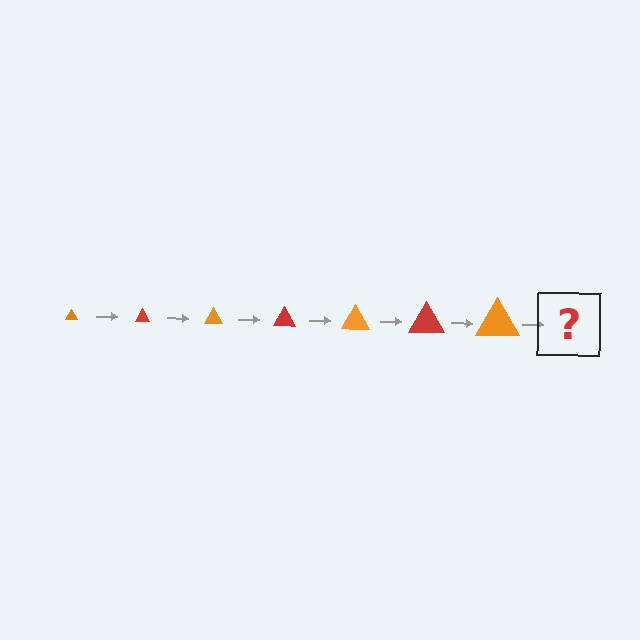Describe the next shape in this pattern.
It should be a red triangle, larger than the previous one.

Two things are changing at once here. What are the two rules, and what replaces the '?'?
The two rules are that the triangle grows larger each step and the color cycles through orange and red. The '?' should be a red triangle, larger than the previous one.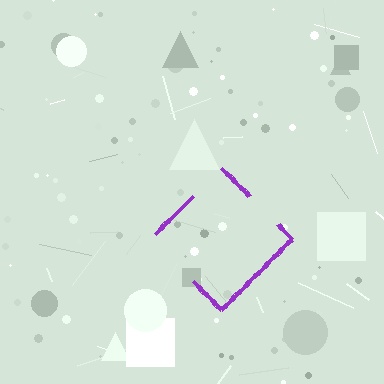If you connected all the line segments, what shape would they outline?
They would outline a diamond.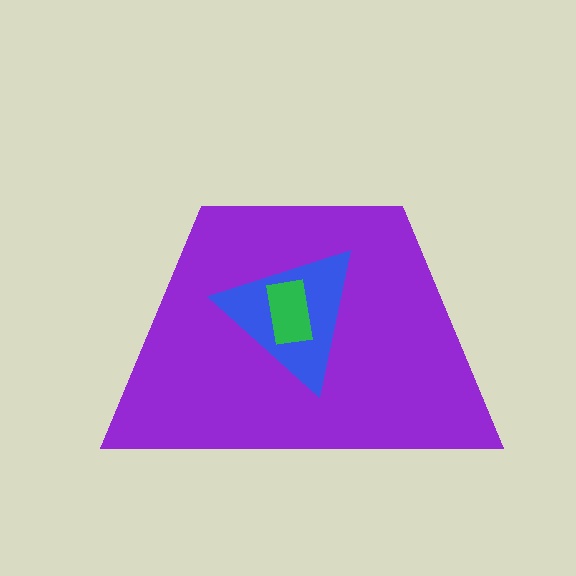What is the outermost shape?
The purple trapezoid.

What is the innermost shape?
The green rectangle.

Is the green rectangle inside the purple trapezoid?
Yes.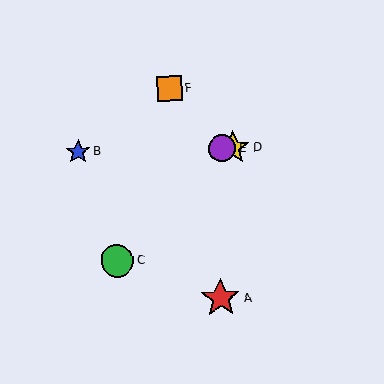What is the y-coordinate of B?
Object B is at y≈152.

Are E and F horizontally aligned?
No, E is at y≈148 and F is at y≈89.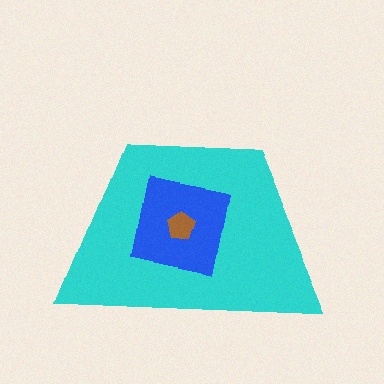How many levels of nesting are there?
3.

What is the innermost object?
The brown pentagon.